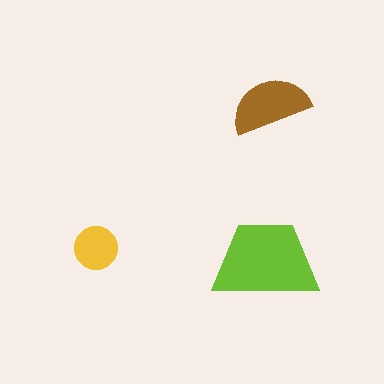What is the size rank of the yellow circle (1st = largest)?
3rd.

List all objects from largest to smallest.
The lime trapezoid, the brown semicircle, the yellow circle.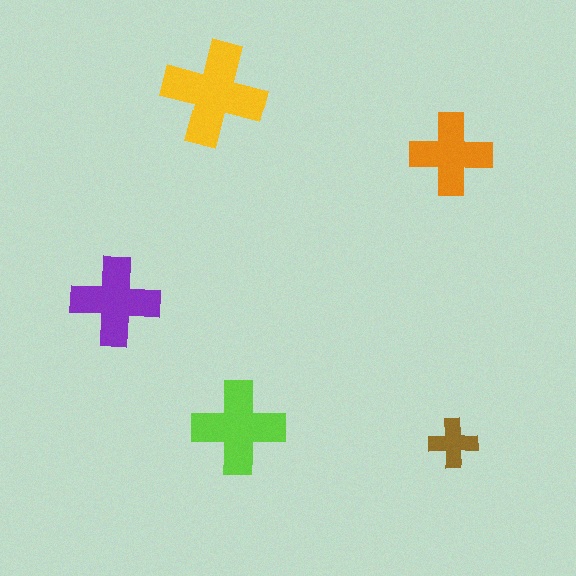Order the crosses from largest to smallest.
the yellow one, the lime one, the purple one, the orange one, the brown one.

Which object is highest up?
The yellow cross is topmost.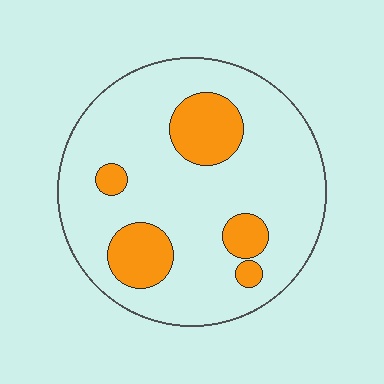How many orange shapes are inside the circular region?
5.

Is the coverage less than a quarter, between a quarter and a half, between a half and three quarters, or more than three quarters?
Less than a quarter.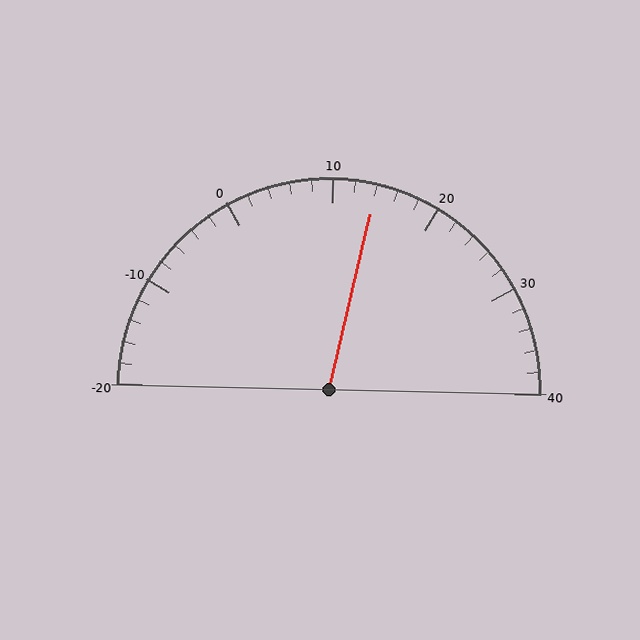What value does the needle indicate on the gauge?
The needle indicates approximately 14.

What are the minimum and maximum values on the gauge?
The gauge ranges from -20 to 40.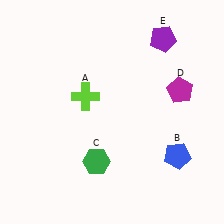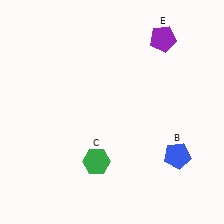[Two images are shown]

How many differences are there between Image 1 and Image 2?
There are 2 differences between the two images.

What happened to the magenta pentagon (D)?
The magenta pentagon (D) was removed in Image 2. It was in the top-right area of Image 1.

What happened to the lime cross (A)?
The lime cross (A) was removed in Image 2. It was in the top-left area of Image 1.